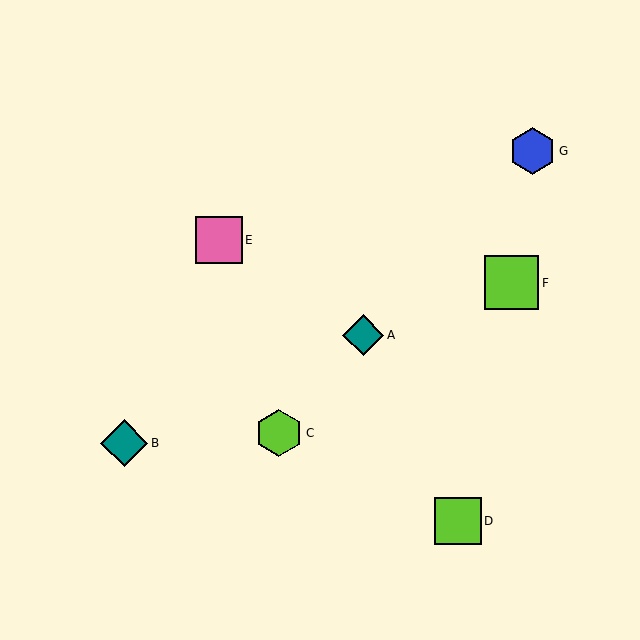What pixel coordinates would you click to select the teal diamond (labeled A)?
Click at (363, 335) to select the teal diamond A.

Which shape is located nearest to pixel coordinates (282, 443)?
The lime hexagon (labeled C) at (279, 433) is nearest to that location.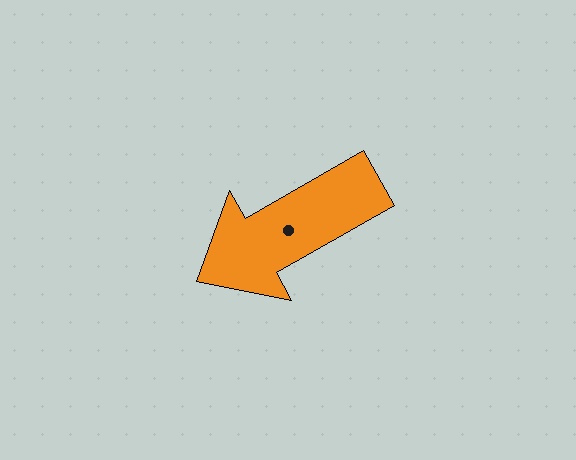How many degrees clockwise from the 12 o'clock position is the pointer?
Approximately 240 degrees.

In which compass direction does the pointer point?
Southwest.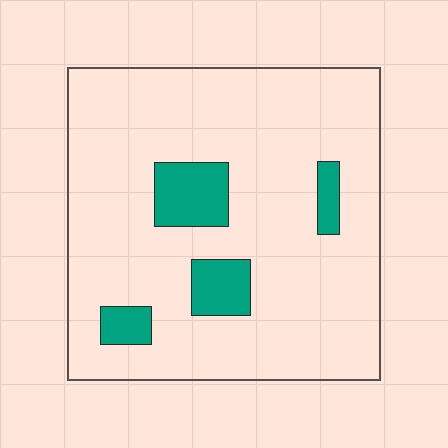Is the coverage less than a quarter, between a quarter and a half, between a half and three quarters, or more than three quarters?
Less than a quarter.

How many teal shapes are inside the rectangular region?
4.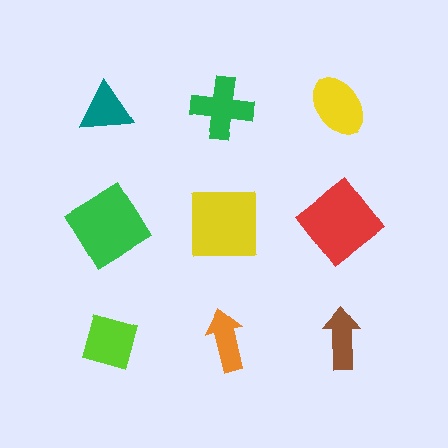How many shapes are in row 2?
3 shapes.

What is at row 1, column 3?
A yellow ellipse.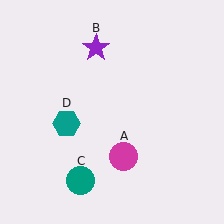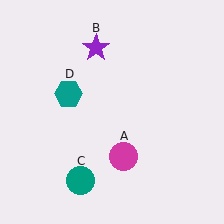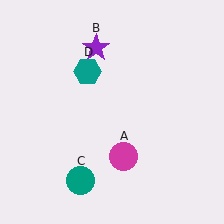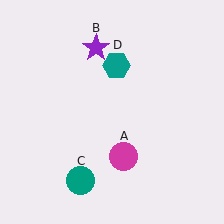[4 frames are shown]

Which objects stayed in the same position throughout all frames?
Magenta circle (object A) and purple star (object B) and teal circle (object C) remained stationary.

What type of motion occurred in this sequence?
The teal hexagon (object D) rotated clockwise around the center of the scene.